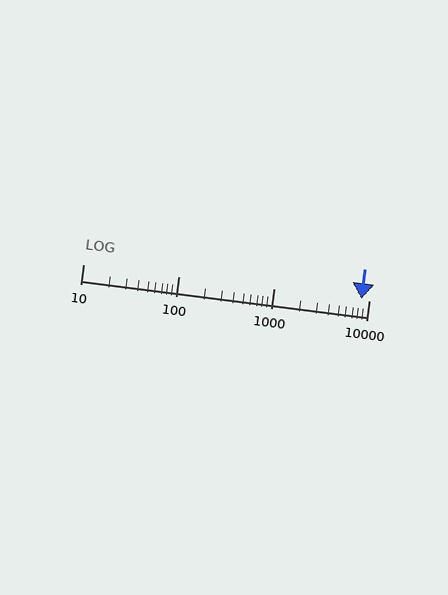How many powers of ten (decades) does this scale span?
The scale spans 3 decades, from 10 to 10000.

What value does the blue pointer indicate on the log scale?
The pointer indicates approximately 8300.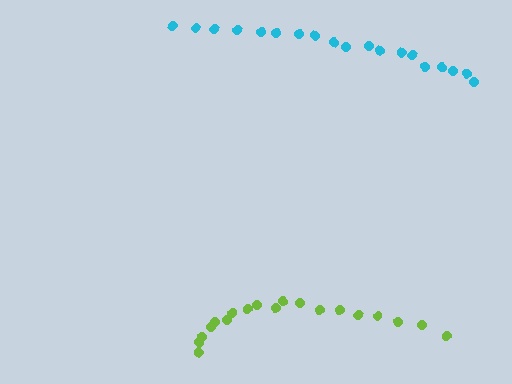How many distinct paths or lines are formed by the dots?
There are 2 distinct paths.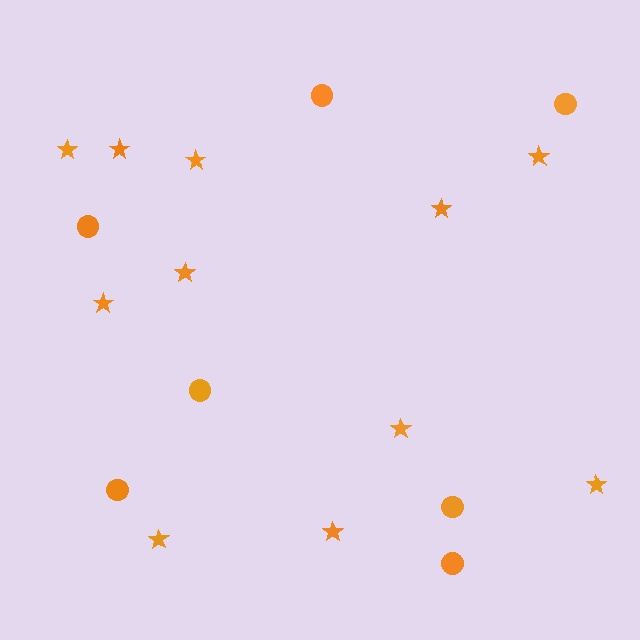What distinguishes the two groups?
There are 2 groups: one group of stars (11) and one group of circles (7).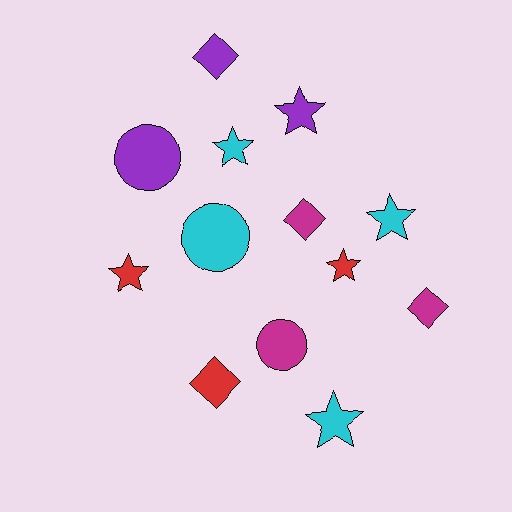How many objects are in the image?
There are 13 objects.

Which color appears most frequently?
Cyan, with 4 objects.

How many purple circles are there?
There is 1 purple circle.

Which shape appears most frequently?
Star, with 6 objects.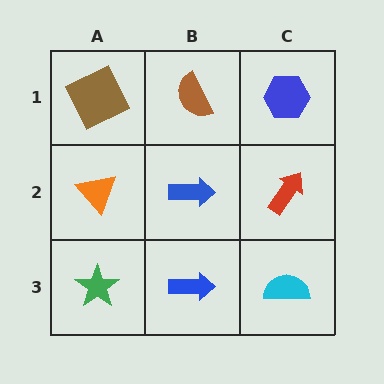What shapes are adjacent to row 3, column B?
A blue arrow (row 2, column B), a green star (row 3, column A), a cyan semicircle (row 3, column C).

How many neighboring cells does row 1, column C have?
2.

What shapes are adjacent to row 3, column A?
An orange triangle (row 2, column A), a blue arrow (row 3, column B).